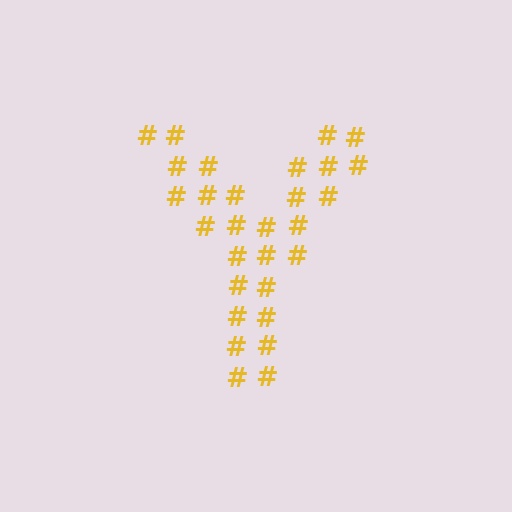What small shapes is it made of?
It is made of small hash symbols.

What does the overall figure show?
The overall figure shows the letter Y.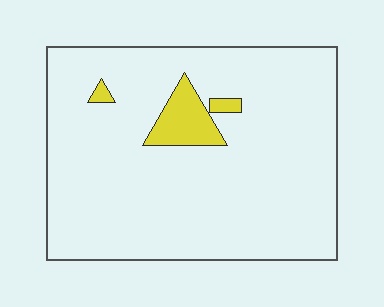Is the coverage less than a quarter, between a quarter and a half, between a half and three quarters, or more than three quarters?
Less than a quarter.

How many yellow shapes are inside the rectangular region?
3.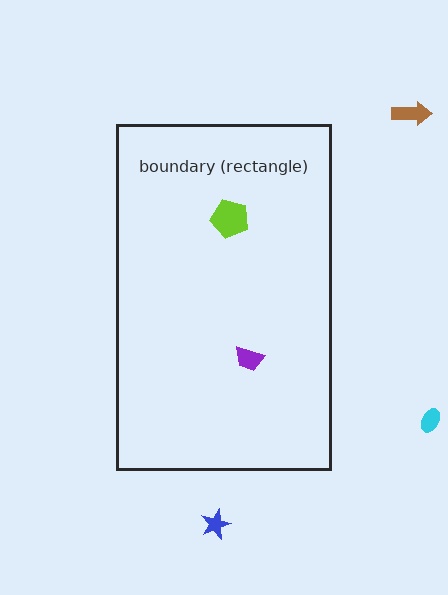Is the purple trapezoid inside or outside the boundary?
Inside.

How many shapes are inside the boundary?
2 inside, 3 outside.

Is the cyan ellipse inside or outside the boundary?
Outside.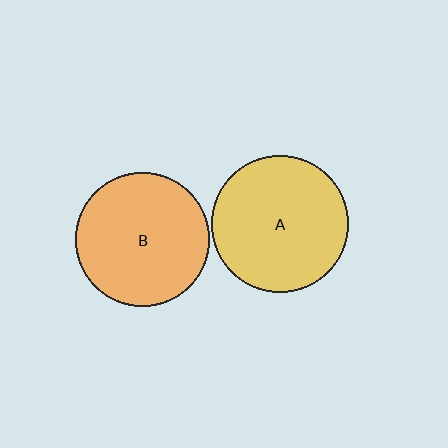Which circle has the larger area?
Circle A (yellow).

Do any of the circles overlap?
No, none of the circles overlap.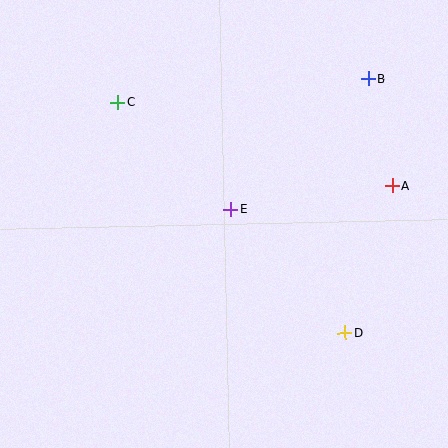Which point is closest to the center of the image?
Point E at (230, 209) is closest to the center.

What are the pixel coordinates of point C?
Point C is at (118, 102).